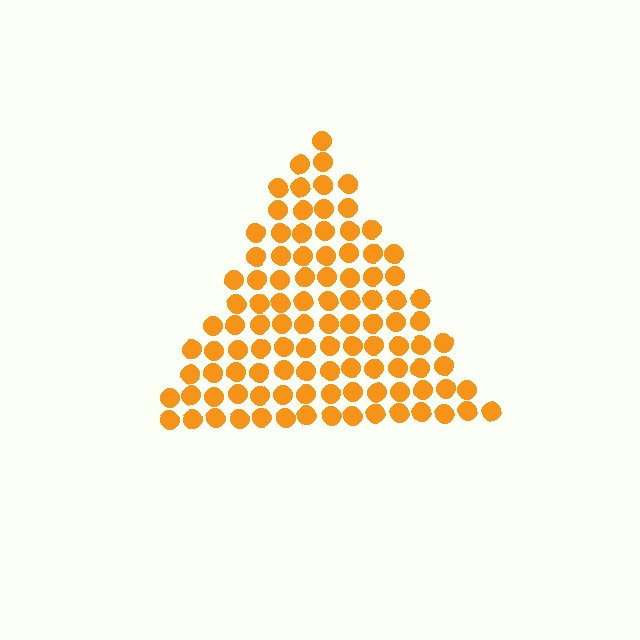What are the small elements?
The small elements are circles.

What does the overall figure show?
The overall figure shows a triangle.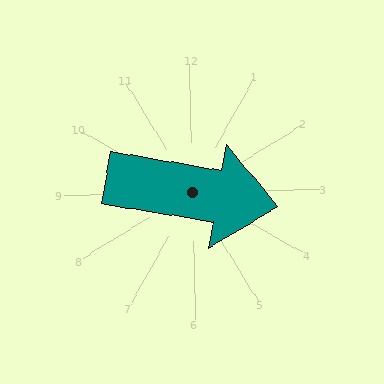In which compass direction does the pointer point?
East.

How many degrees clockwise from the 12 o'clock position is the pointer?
Approximately 101 degrees.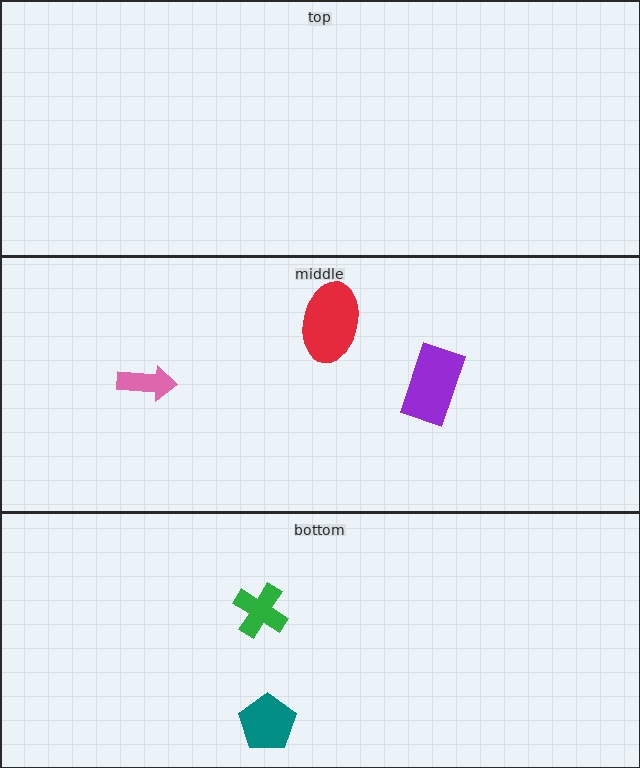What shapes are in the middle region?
The pink arrow, the purple rectangle, the red ellipse.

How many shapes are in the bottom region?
2.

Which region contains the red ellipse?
The middle region.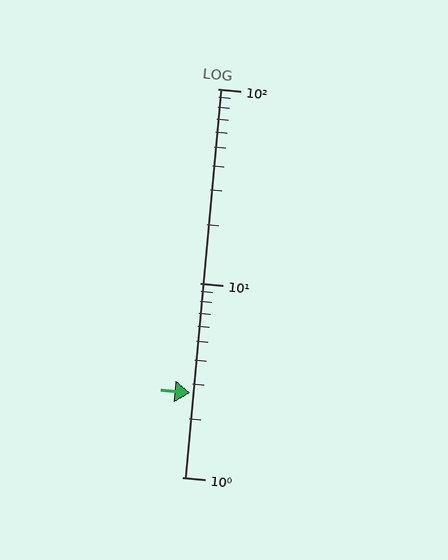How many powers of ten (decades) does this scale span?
The scale spans 2 decades, from 1 to 100.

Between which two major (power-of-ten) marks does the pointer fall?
The pointer is between 1 and 10.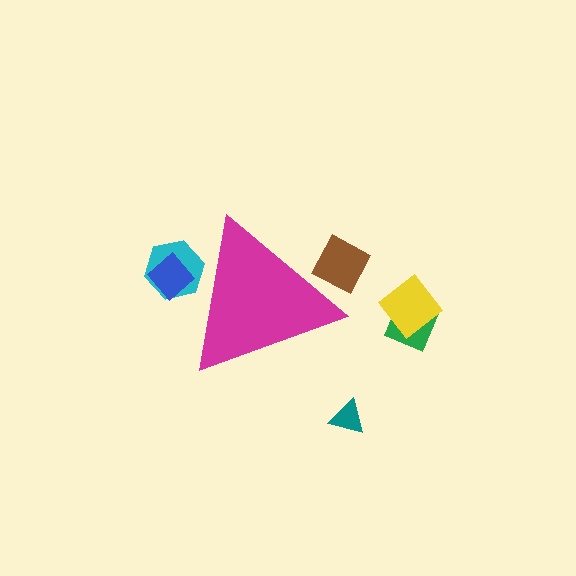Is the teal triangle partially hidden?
No, the teal triangle is fully visible.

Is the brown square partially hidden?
Yes, the brown square is partially hidden behind the magenta triangle.